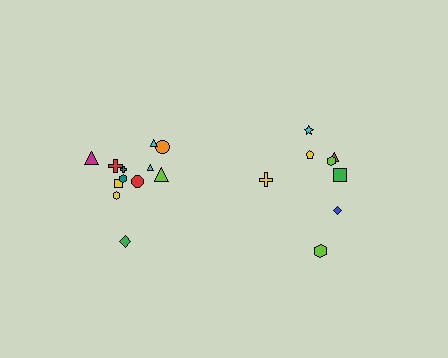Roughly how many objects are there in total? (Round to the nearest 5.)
Roughly 20 objects in total.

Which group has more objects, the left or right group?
The left group.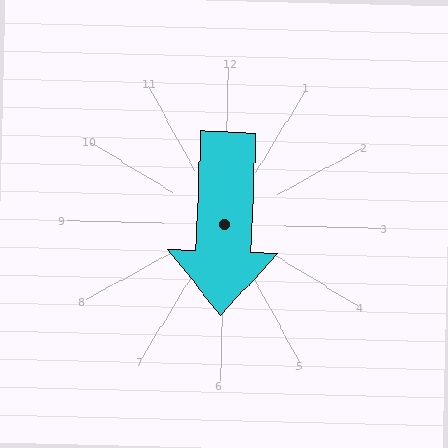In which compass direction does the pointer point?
South.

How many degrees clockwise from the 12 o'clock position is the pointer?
Approximately 181 degrees.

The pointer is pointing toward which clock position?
Roughly 6 o'clock.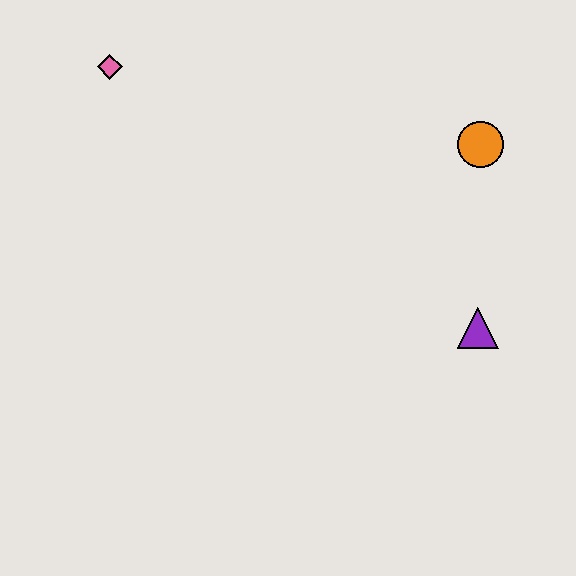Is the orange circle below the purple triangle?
No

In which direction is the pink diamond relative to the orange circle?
The pink diamond is to the left of the orange circle.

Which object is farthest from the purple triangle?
The pink diamond is farthest from the purple triangle.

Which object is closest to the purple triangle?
The orange circle is closest to the purple triangle.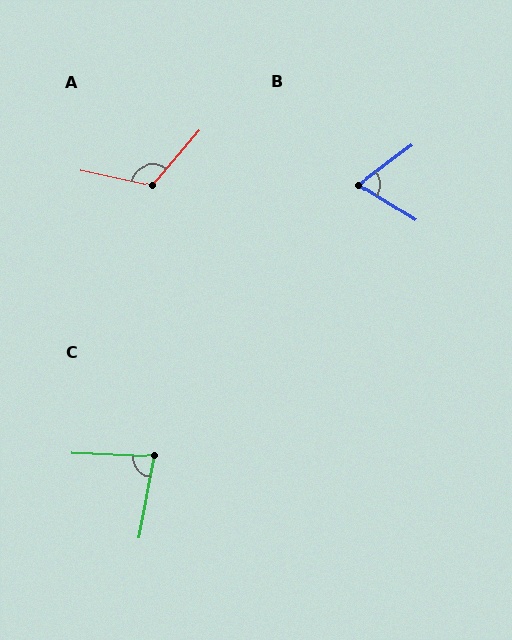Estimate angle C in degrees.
Approximately 81 degrees.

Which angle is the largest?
A, at approximately 119 degrees.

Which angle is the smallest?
B, at approximately 69 degrees.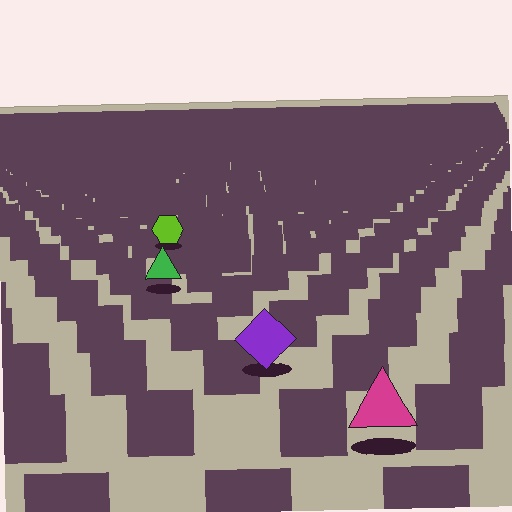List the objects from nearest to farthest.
From nearest to farthest: the magenta triangle, the purple diamond, the green triangle, the lime hexagon.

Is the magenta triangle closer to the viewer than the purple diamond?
Yes. The magenta triangle is closer — you can tell from the texture gradient: the ground texture is coarser near it.